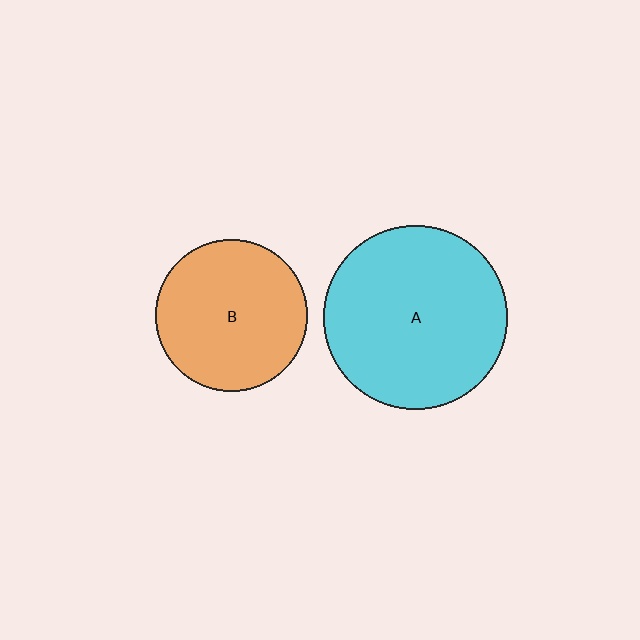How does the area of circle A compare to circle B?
Approximately 1.5 times.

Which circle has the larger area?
Circle A (cyan).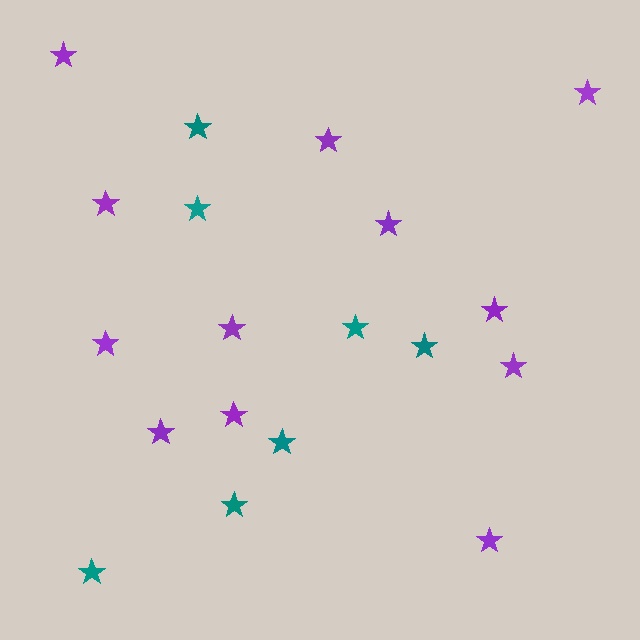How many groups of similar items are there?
There are 2 groups: one group of purple stars (12) and one group of teal stars (7).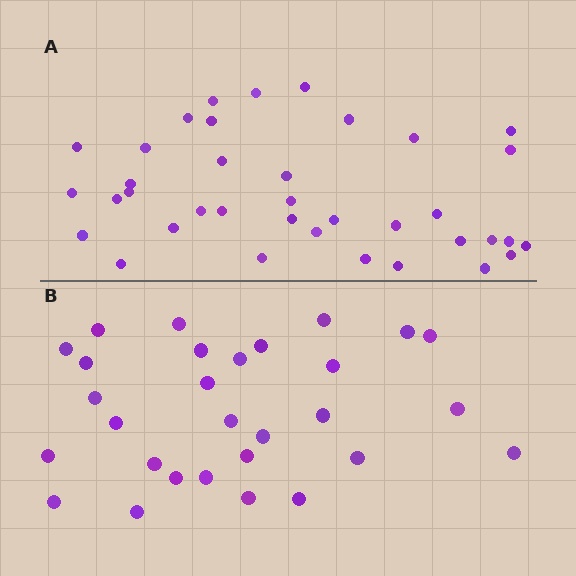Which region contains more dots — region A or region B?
Region A (the top region) has more dots.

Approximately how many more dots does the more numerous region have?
Region A has roughly 8 or so more dots than region B.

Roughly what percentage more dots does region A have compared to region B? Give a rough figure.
About 30% more.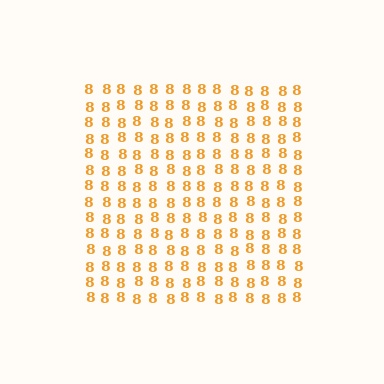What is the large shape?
The large shape is a square.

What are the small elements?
The small elements are digit 8's.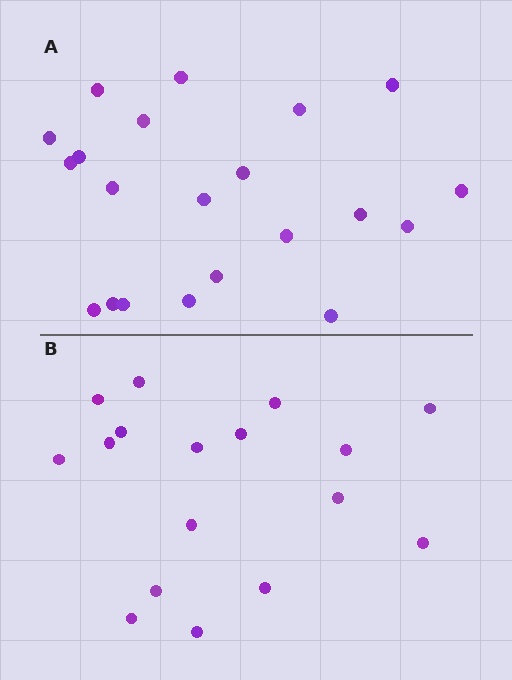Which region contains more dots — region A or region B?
Region A (the top region) has more dots.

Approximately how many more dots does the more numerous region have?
Region A has about 4 more dots than region B.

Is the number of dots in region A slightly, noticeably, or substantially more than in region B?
Region A has only slightly more — the two regions are fairly close. The ratio is roughly 1.2 to 1.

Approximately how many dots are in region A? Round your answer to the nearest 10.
About 20 dots. (The exact count is 21, which rounds to 20.)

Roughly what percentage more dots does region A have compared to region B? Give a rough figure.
About 25% more.